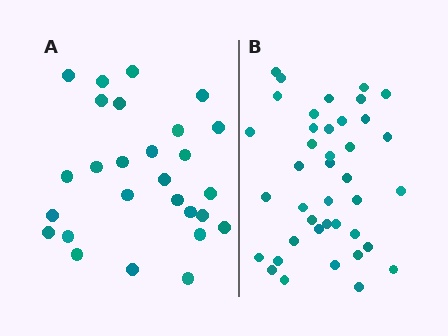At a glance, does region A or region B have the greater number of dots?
Region B (the right region) has more dots.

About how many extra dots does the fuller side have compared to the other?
Region B has approximately 15 more dots than region A.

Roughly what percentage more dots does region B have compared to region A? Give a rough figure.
About 50% more.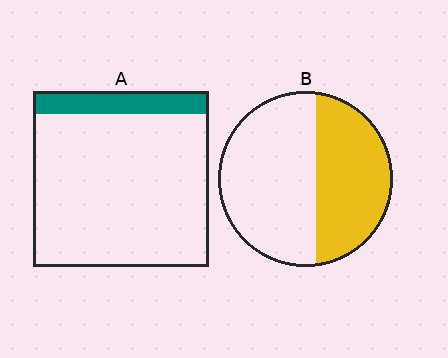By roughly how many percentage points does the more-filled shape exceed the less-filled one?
By roughly 30 percentage points (B over A).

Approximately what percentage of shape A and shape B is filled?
A is approximately 15% and B is approximately 40%.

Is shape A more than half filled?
No.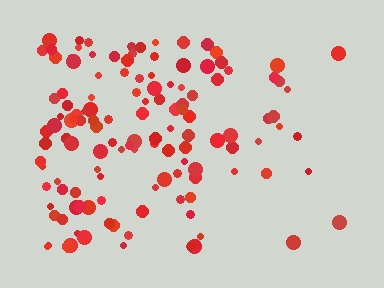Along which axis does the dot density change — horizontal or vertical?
Horizontal.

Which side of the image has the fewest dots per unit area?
The right.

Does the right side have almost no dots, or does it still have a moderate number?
Still a moderate number, just noticeably fewer than the left.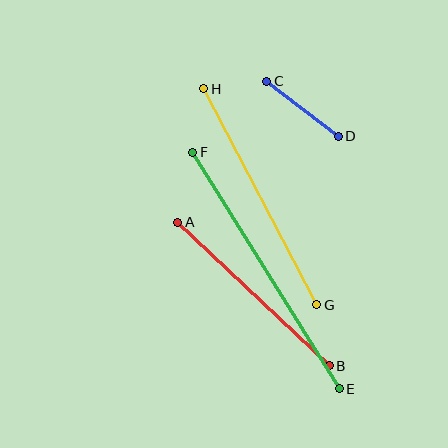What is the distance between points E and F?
The distance is approximately 278 pixels.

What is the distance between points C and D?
The distance is approximately 90 pixels.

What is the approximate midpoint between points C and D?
The midpoint is at approximately (303, 109) pixels.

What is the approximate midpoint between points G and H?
The midpoint is at approximately (260, 197) pixels.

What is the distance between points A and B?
The distance is approximately 209 pixels.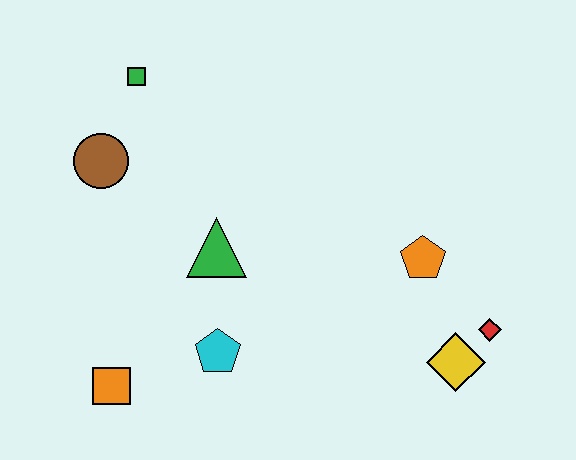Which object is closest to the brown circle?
The green square is closest to the brown circle.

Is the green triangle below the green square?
Yes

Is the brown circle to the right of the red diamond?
No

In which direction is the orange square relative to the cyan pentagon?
The orange square is to the left of the cyan pentagon.